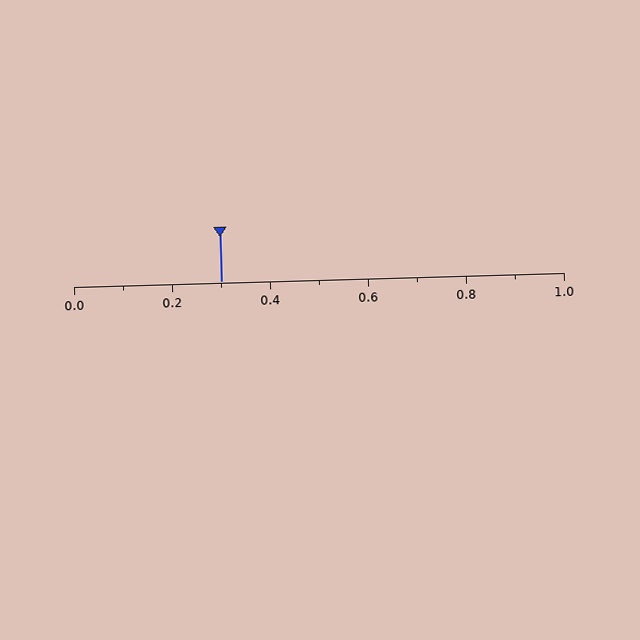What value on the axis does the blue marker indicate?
The marker indicates approximately 0.3.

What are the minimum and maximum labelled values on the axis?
The axis runs from 0.0 to 1.0.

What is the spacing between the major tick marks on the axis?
The major ticks are spaced 0.2 apart.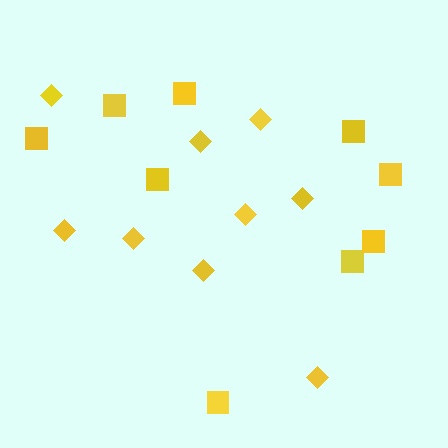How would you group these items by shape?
There are 2 groups: one group of squares (9) and one group of diamonds (9).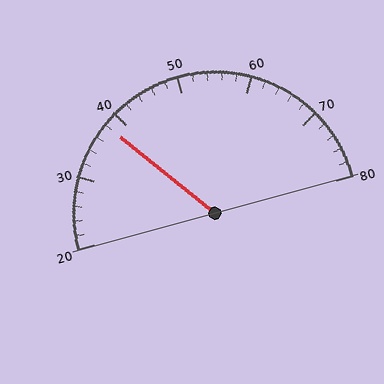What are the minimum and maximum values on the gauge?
The gauge ranges from 20 to 80.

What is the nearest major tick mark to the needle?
The nearest major tick mark is 40.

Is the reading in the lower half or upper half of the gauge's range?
The reading is in the lower half of the range (20 to 80).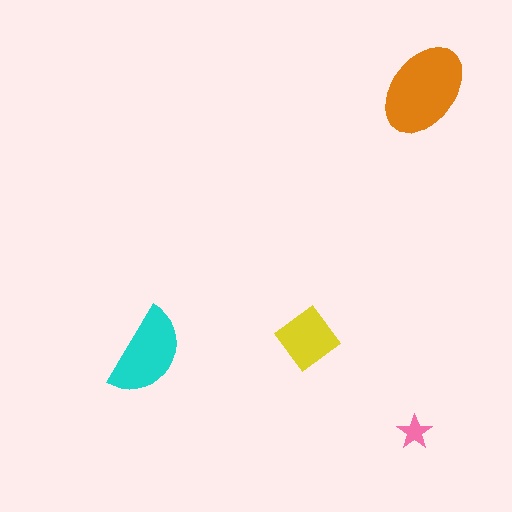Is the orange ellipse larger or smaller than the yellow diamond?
Larger.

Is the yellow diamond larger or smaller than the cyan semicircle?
Smaller.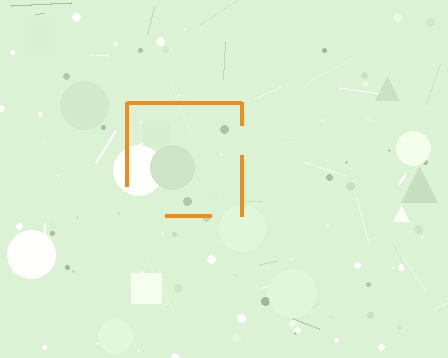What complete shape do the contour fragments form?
The contour fragments form a square.